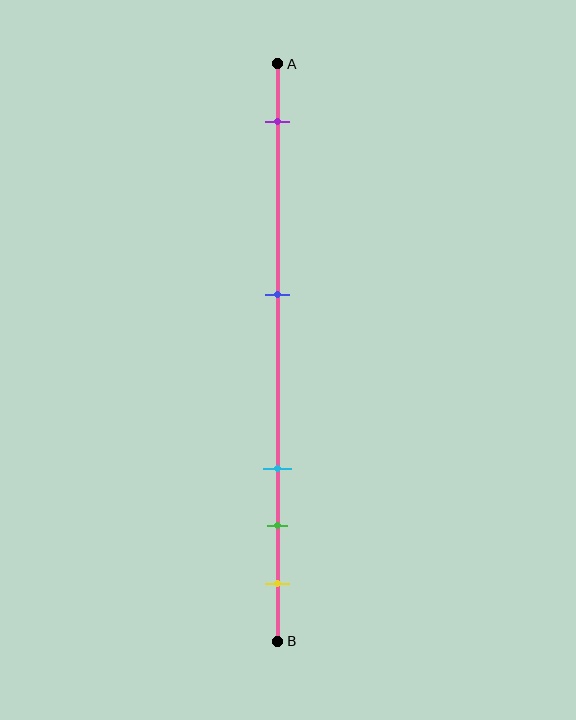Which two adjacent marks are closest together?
The green and yellow marks are the closest adjacent pair.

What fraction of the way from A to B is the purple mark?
The purple mark is approximately 10% (0.1) of the way from A to B.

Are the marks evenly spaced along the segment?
No, the marks are not evenly spaced.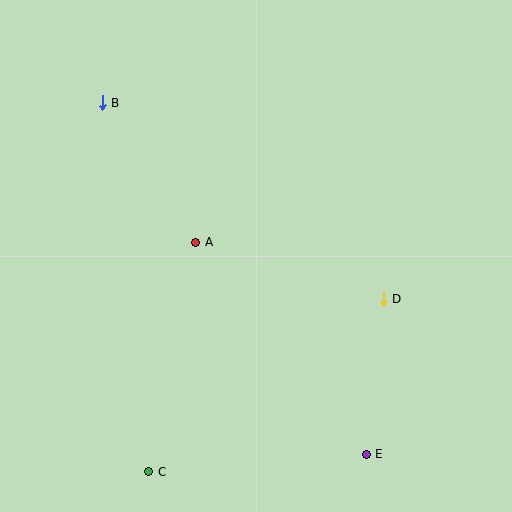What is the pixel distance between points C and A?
The distance between C and A is 234 pixels.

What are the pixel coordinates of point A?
Point A is at (196, 242).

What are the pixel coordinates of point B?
Point B is at (102, 103).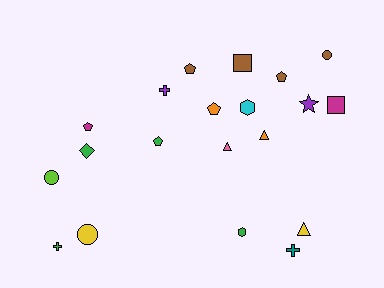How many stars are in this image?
There is 1 star.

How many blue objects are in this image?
There are no blue objects.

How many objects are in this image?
There are 20 objects.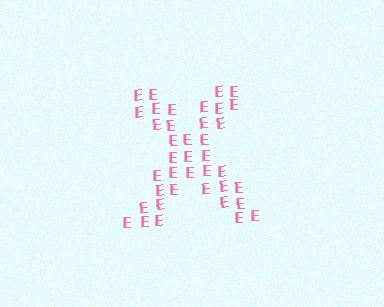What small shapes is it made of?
It is made of small letter E's.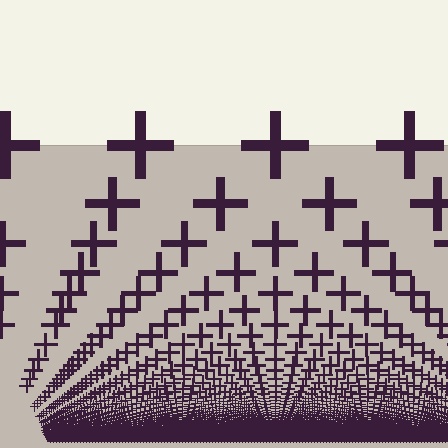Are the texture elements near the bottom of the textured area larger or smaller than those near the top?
Smaller. The gradient is inverted — elements near the bottom are smaller and denser.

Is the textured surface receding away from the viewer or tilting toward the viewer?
The surface appears to tilt toward the viewer. Texture elements get larger and sparser toward the top.